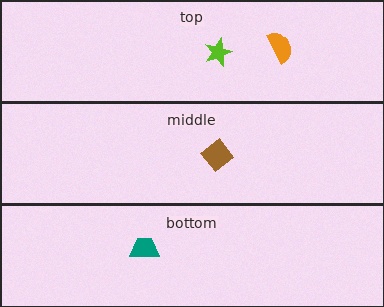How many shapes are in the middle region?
1.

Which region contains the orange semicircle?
The top region.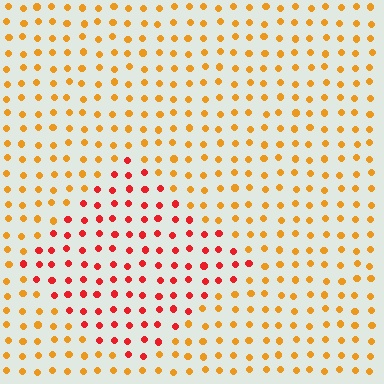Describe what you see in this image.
The image is filled with small orange elements in a uniform arrangement. A diamond-shaped region is visible where the elements are tinted to a slightly different hue, forming a subtle color boundary.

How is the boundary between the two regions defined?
The boundary is defined purely by a slight shift in hue (about 39 degrees). Spacing, size, and orientation are identical on both sides.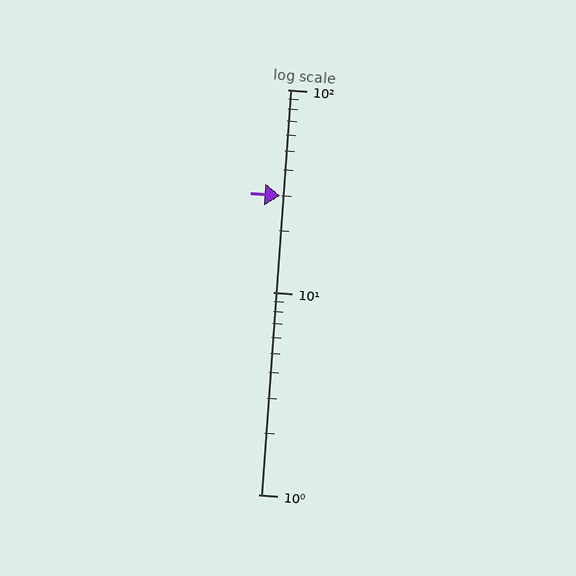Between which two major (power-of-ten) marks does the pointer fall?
The pointer is between 10 and 100.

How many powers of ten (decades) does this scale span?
The scale spans 2 decades, from 1 to 100.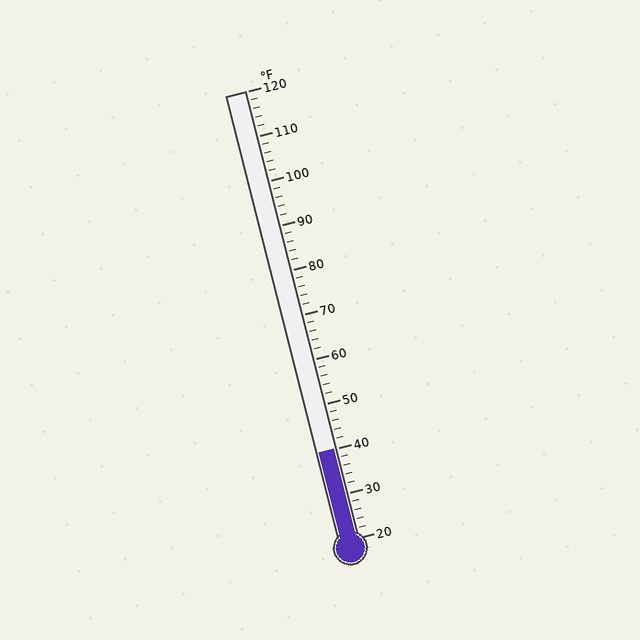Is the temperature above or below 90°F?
The temperature is below 90°F.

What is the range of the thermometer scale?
The thermometer scale ranges from 20°F to 120°F.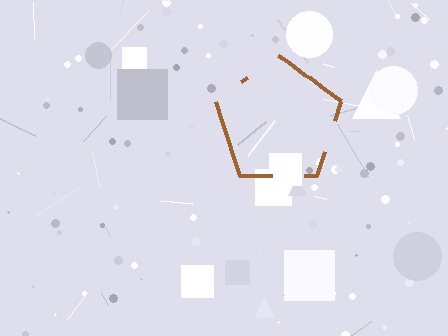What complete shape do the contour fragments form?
The contour fragments form a pentagon.